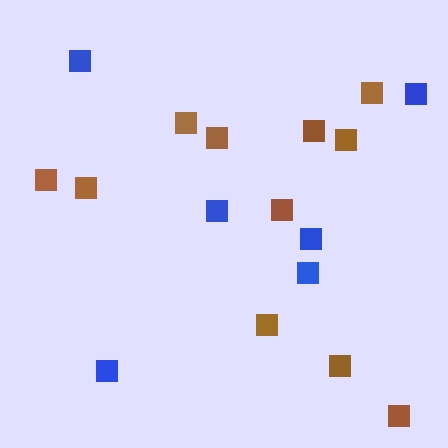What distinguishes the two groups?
There are 2 groups: one group of blue squares (6) and one group of brown squares (11).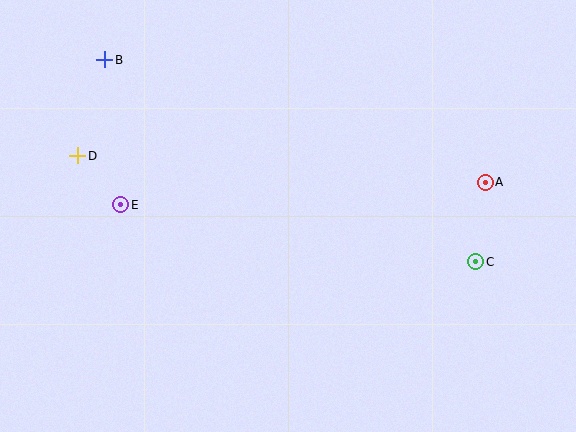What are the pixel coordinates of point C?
Point C is at (476, 262).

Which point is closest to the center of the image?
Point E at (121, 205) is closest to the center.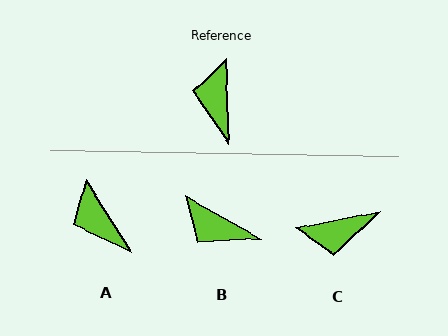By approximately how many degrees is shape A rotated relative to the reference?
Approximately 30 degrees counter-clockwise.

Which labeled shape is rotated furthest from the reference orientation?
C, about 99 degrees away.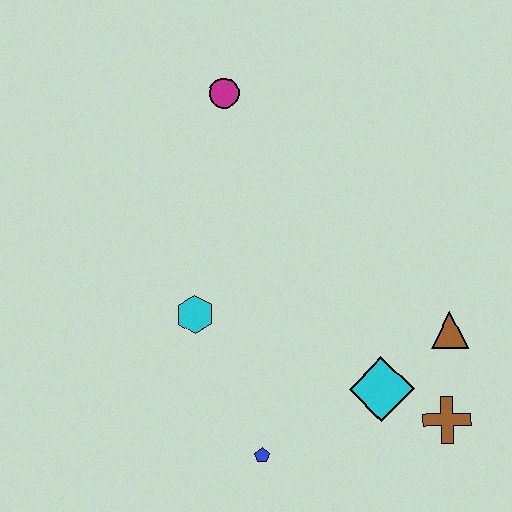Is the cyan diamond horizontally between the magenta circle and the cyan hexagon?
No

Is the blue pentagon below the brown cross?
Yes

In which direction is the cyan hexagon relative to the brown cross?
The cyan hexagon is to the left of the brown cross.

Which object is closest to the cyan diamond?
The brown cross is closest to the cyan diamond.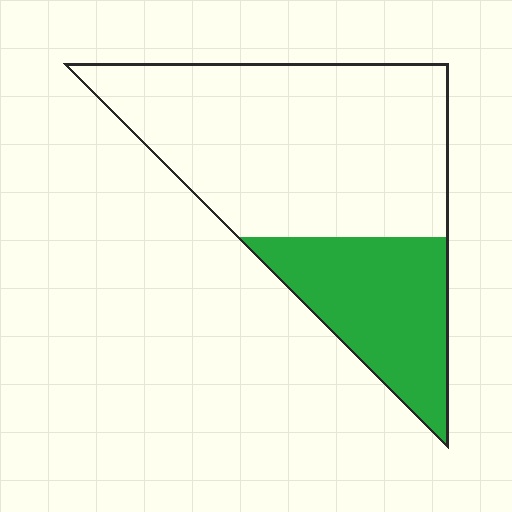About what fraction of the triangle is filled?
About one third (1/3).